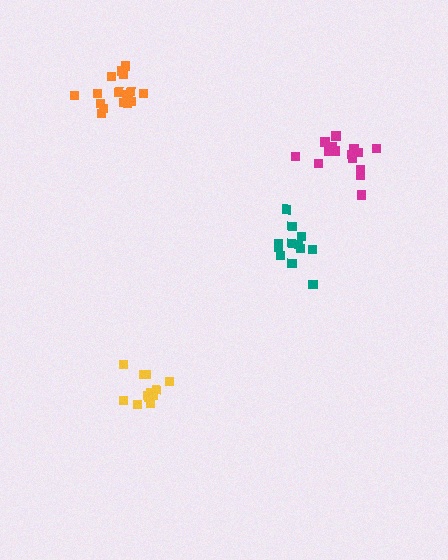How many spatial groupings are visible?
There are 4 spatial groupings.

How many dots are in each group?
Group 1: 12 dots, Group 2: 17 dots, Group 3: 15 dots, Group 4: 12 dots (56 total).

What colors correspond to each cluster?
The clusters are colored: teal, orange, magenta, yellow.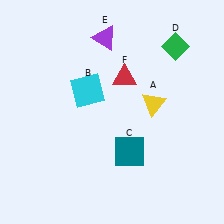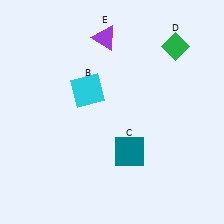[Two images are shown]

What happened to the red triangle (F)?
The red triangle (F) was removed in Image 2. It was in the top-right area of Image 1.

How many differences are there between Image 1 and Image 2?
There are 2 differences between the two images.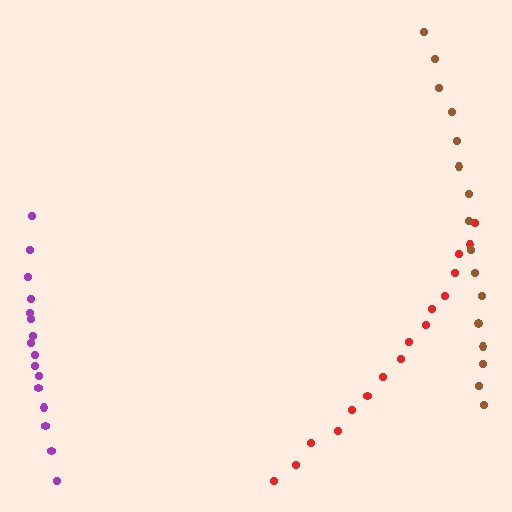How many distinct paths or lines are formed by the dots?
There are 3 distinct paths.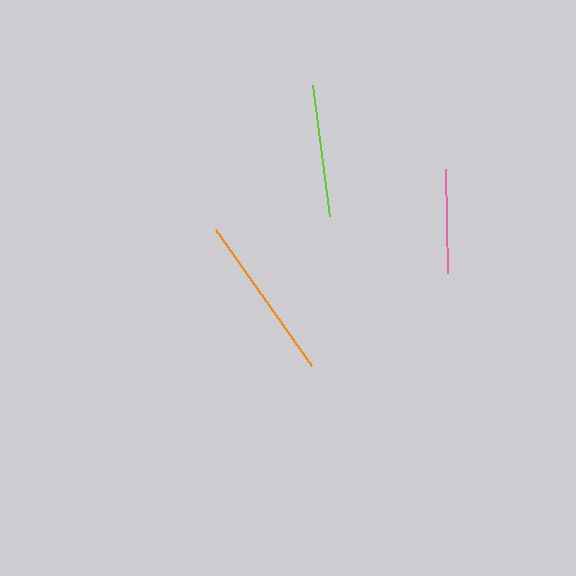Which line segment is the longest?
The orange line is the longest at approximately 167 pixels.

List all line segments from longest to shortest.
From longest to shortest: orange, lime, pink.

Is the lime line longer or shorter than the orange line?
The orange line is longer than the lime line.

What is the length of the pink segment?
The pink segment is approximately 104 pixels long.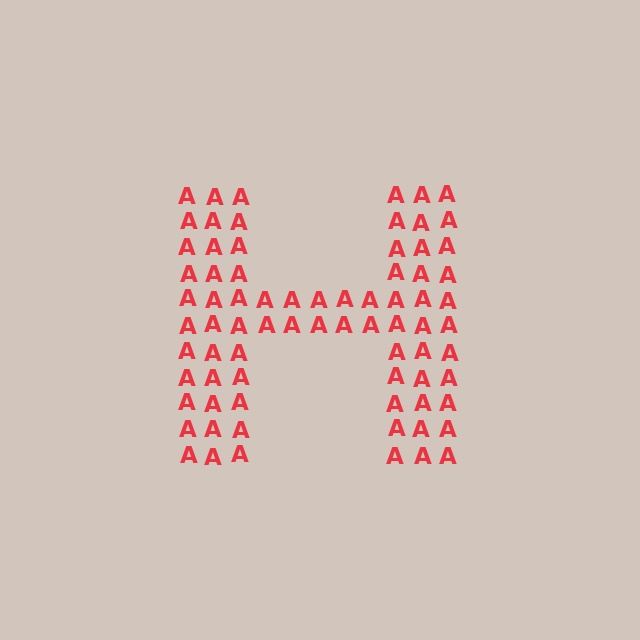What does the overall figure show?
The overall figure shows the letter H.